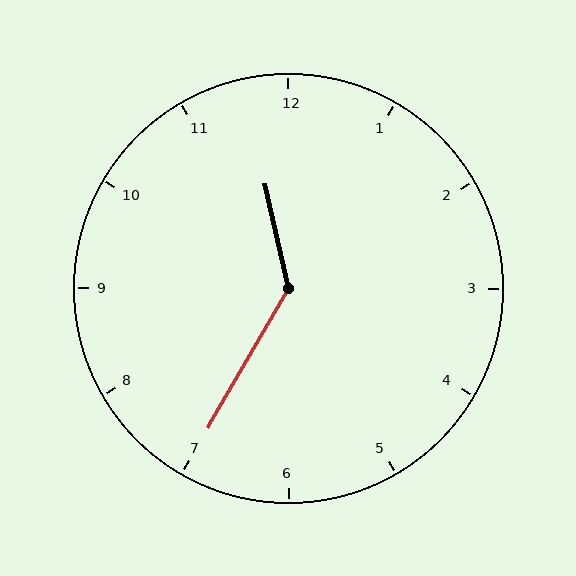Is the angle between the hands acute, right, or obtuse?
It is obtuse.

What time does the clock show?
11:35.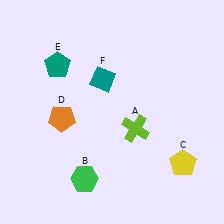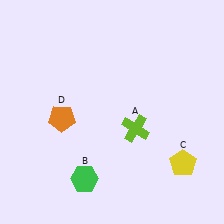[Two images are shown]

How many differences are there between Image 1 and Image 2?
There are 2 differences between the two images.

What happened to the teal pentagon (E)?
The teal pentagon (E) was removed in Image 2. It was in the top-left area of Image 1.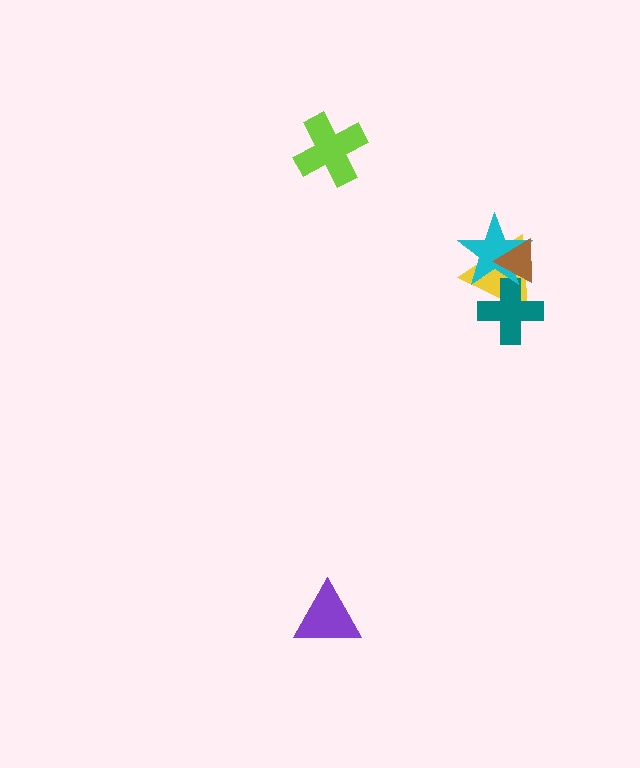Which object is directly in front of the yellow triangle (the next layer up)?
The teal cross is directly in front of the yellow triangle.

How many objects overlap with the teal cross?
3 objects overlap with the teal cross.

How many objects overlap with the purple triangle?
0 objects overlap with the purple triangle.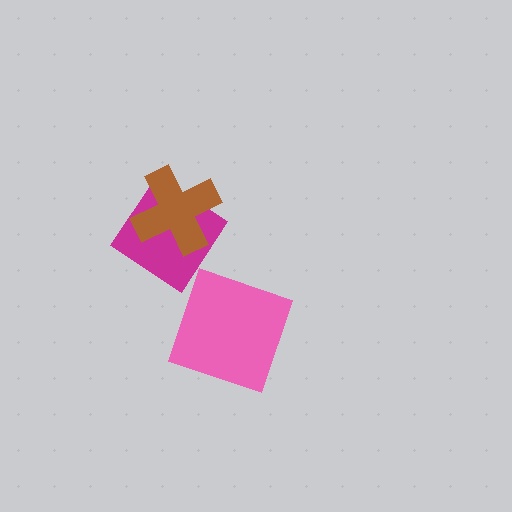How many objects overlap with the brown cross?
1 object overlaps with the brown cross.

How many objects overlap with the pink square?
0 objects overlap with the pink square.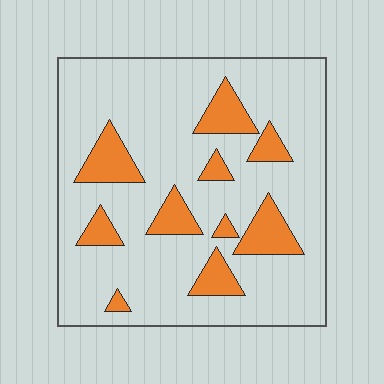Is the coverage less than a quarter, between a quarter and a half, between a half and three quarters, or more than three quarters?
Less than a quarter.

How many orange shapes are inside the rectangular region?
10.